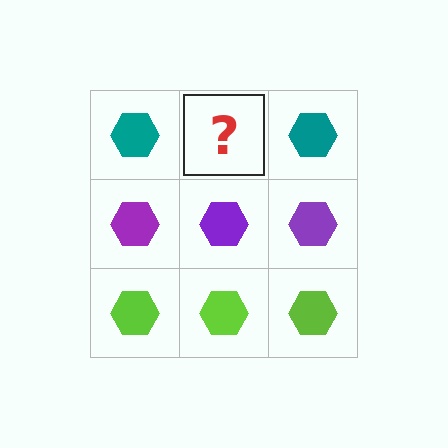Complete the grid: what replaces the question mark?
The question mark should be replaced with a teal hexagon.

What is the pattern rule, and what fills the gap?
The rule is that each row has a consistent color. The gap should be filled with a teal hexagon.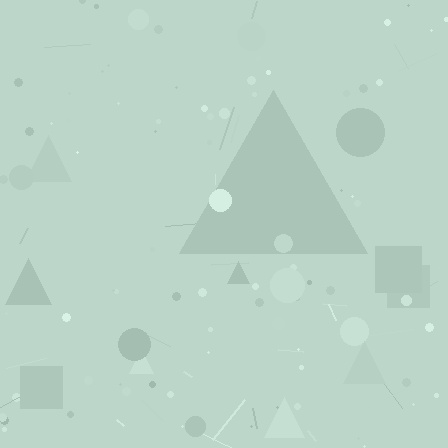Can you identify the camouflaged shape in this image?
The camouflaged shape is a triangle.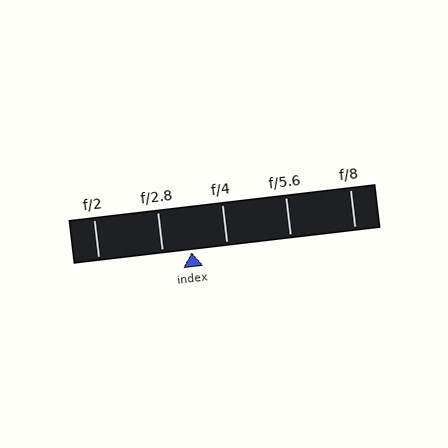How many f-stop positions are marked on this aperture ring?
There are 5 f-stop positions marked.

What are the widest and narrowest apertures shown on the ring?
The widest aperture shown is f/2 and the narrowest is f/8.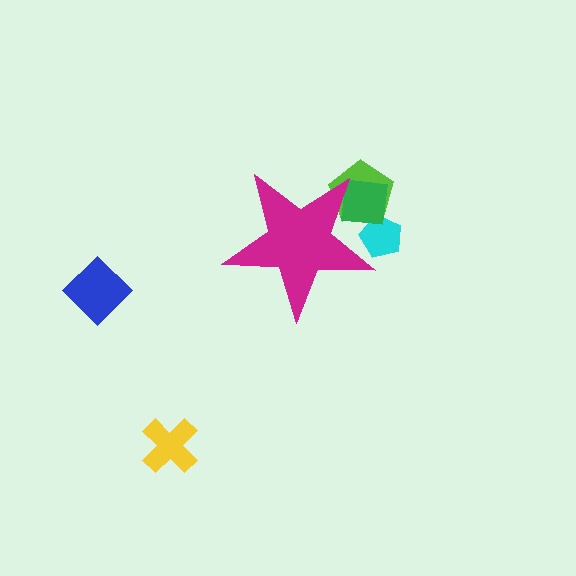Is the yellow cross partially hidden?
No, the yellow cross is fully visible.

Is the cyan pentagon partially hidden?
Yes, the cyan pentagon is partially hidden behind the magenta star.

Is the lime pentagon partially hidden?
Yes, the lime pentagon is partially hidden behind the magenta star.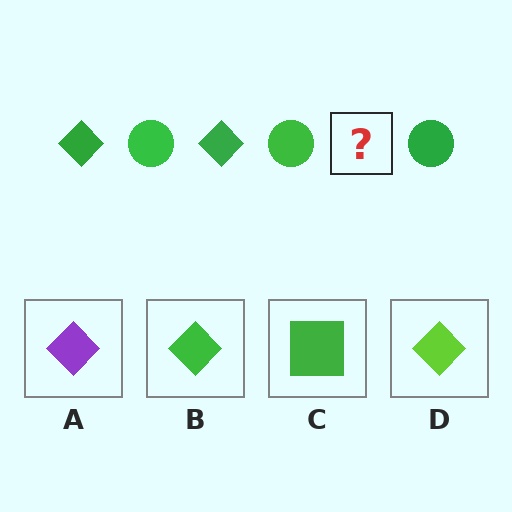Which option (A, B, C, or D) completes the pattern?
B.